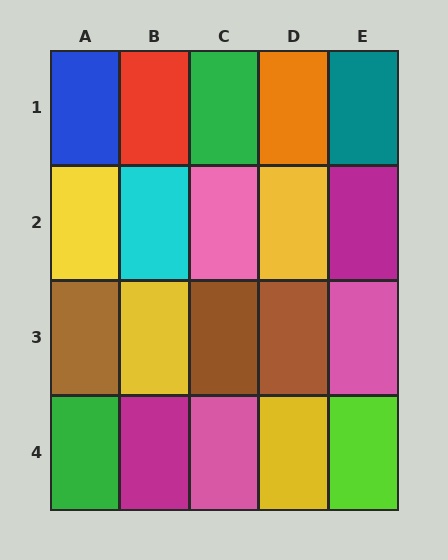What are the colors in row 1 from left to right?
Blue, red, green, orange, teal.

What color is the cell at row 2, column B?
Cyan.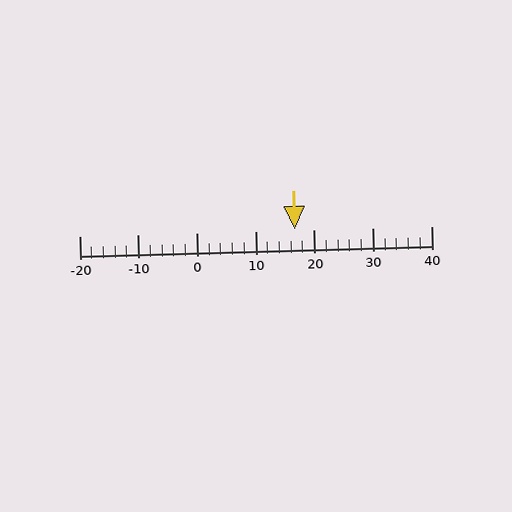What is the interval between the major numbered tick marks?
The major tick marks are spaced 10 units apart.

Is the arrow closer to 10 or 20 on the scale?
The arrow is closer to 20.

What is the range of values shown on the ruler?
The ruler shows values from -20 to 40.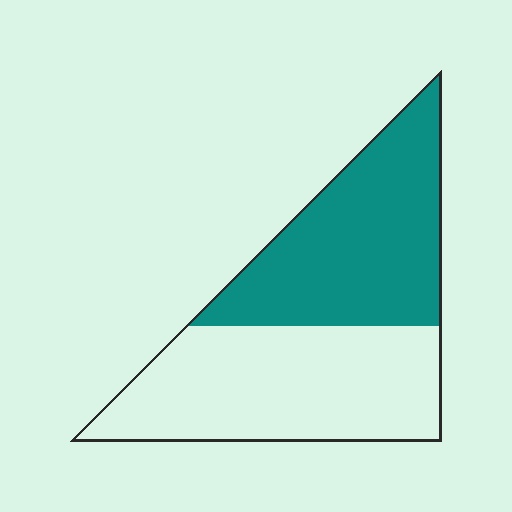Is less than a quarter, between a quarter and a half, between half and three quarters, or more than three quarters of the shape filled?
Between a quarter and a half.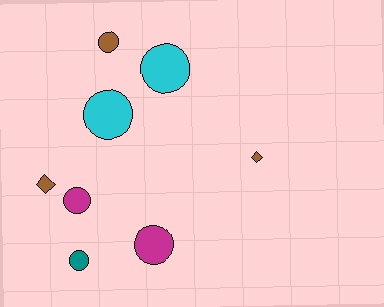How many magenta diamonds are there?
There are no magenta diamonds.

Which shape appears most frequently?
Circle, with 6 objects.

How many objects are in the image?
There are 8 objects.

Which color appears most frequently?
Brown, with 3 objects.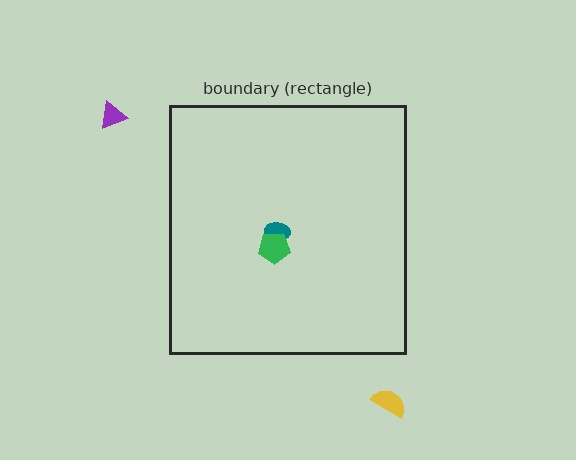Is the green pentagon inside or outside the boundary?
Inside.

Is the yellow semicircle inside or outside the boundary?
Outside.